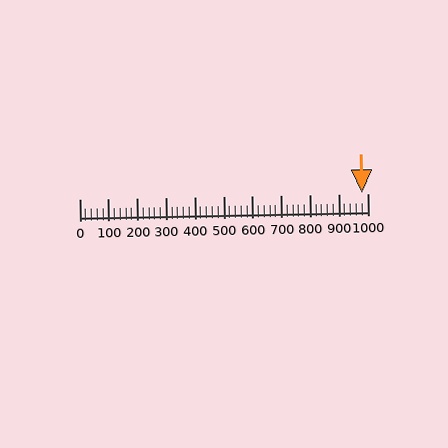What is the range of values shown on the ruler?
The ruler shows values from 0 to 1000.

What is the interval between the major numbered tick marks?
The major tick marks are spaced 100 units apart.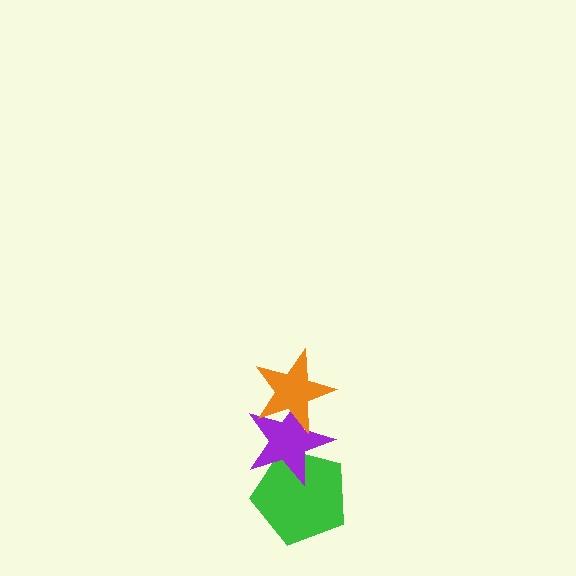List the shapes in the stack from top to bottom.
From top to bottom: the orange star, the purple star, the green pentagon.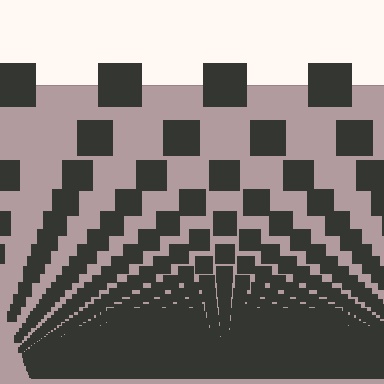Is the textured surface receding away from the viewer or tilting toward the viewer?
The surface appears to tilt toward the viewer. Texture elements get larger and sparser toward the top.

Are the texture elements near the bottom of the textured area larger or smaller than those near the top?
Smaller. The gradient is inverted — elements near the bottom are smaller and denser.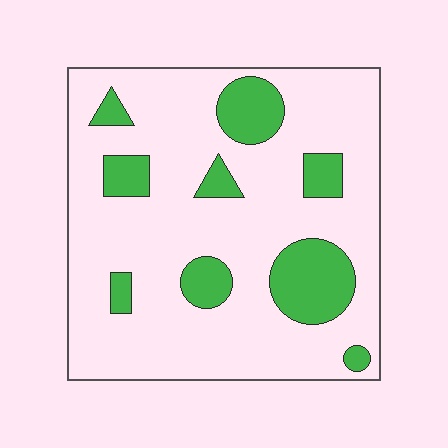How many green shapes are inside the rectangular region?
9.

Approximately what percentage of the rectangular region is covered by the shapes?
Approximately 20%.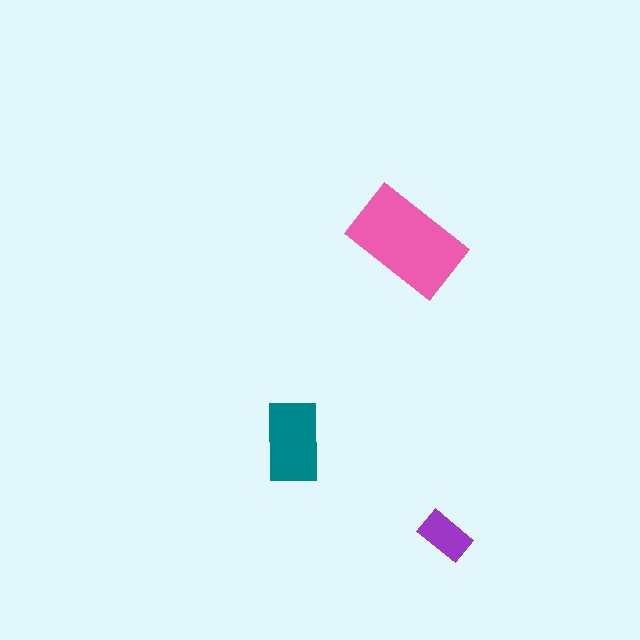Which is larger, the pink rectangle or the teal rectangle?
The pink one.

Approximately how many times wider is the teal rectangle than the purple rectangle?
About 1.5 times wider.